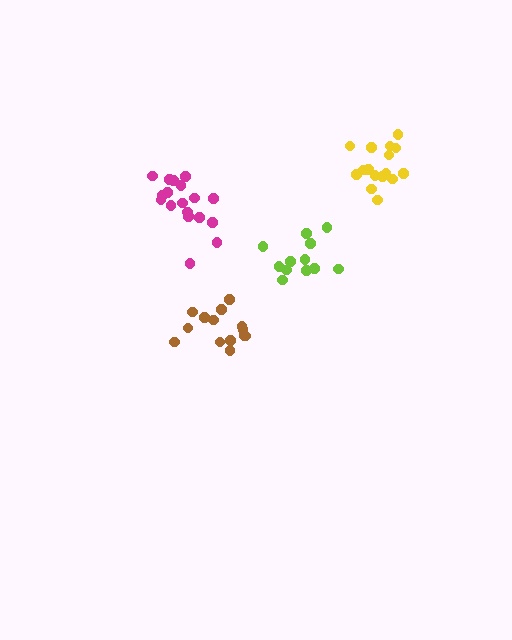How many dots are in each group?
Group 1: 18 dots, Group 2: 12 dots, Group 3: 14 dots, Group 4: 16 dots (60 total).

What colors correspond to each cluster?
The clusters are colored: magenta, lime, brown, yellow.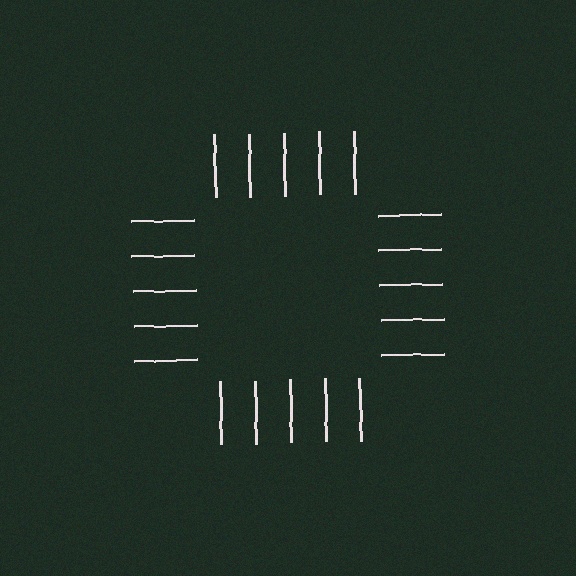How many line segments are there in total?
20 — 5 along each of the 4 edges.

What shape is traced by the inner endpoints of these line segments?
An illusory square — the line segments terminate on its edges but no continuous stroke is drawn.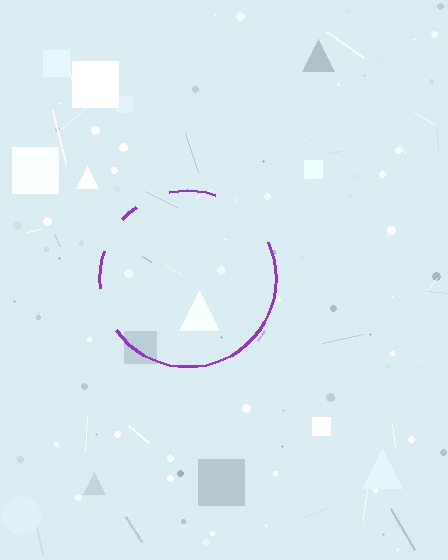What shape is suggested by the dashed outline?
The dashed outline suggests a circle.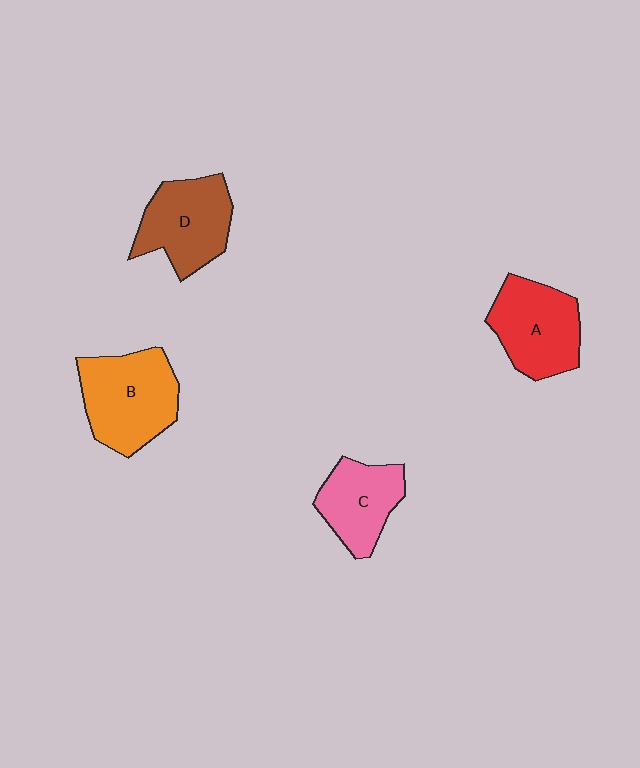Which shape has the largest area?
Shape B (orange).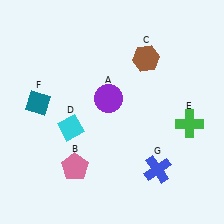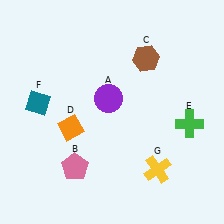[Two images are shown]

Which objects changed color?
D changed from cyan to orange. G changed from blue to yellow.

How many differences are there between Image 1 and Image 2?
There are 2 differences between the two images.